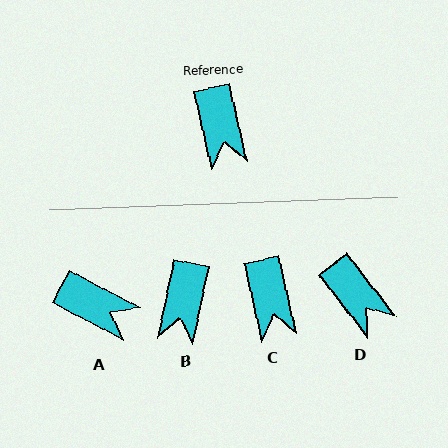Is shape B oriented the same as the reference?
No, it is off by about 24 degrees.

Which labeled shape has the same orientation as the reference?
C.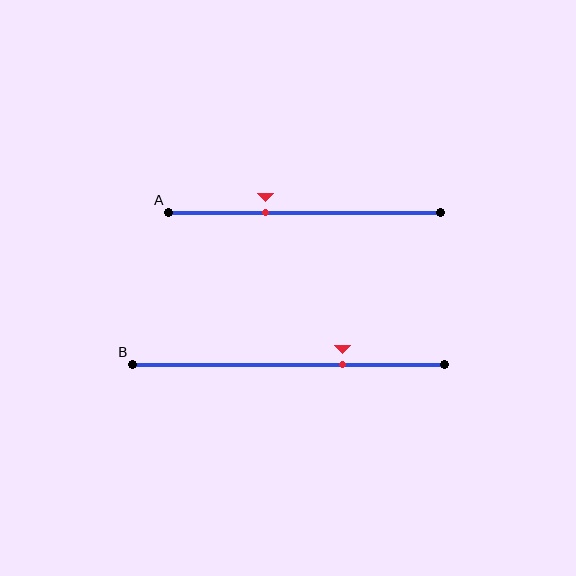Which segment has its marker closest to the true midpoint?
Segment A has its marker closest to the true midpoint.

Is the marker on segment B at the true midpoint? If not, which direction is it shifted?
No, the marker on segment B is shifted to the right by about 17% of the segment length.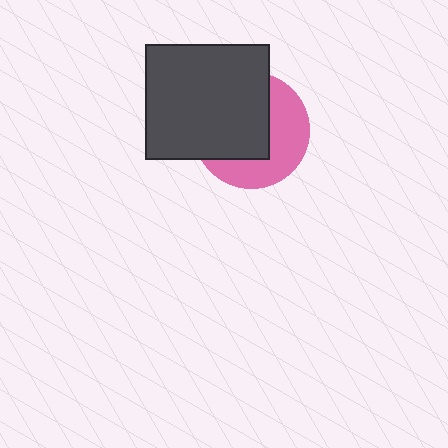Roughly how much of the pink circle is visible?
About half of it is visible (roughly 45%).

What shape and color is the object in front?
The object in front is a dark gray rectangle.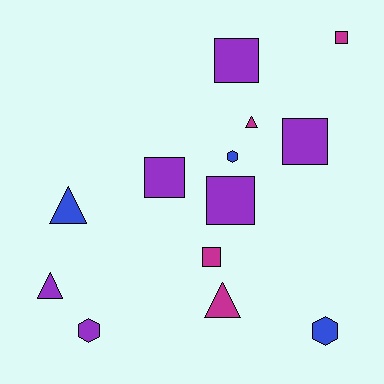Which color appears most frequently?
Purple, with 6 objects.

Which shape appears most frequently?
Square, with 6 objects.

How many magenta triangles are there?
There are 2 magenta triangles.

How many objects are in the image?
There are 13 objects.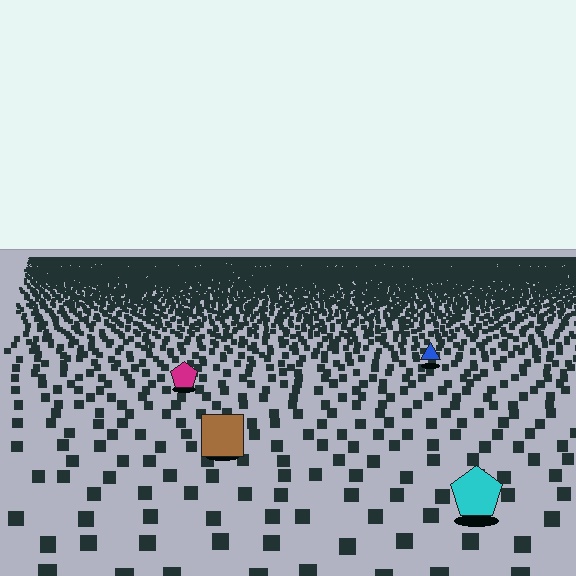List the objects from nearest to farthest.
From nearest to farthest: the cyan pentagon, the brown square, the magenta pentagon, the blue triangle.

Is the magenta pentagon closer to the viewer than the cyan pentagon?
No. The cyan pentagon is closer — you can tell from the texture gradient: the ground texture is coarser near it.